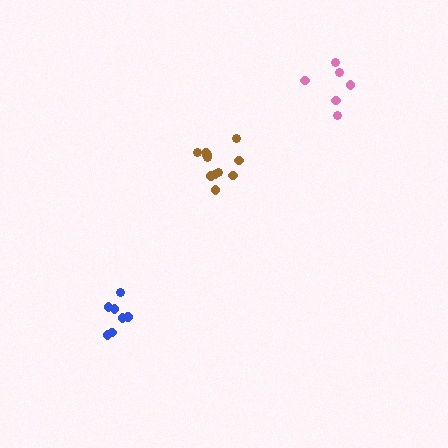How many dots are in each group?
Group 1: 7 dots, Group 2: 11 dots, Group 3: 6 dots (24 total).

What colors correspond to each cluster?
The clusters are colored: blue, brown, pink.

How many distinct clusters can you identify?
There are 3 distinct clusters.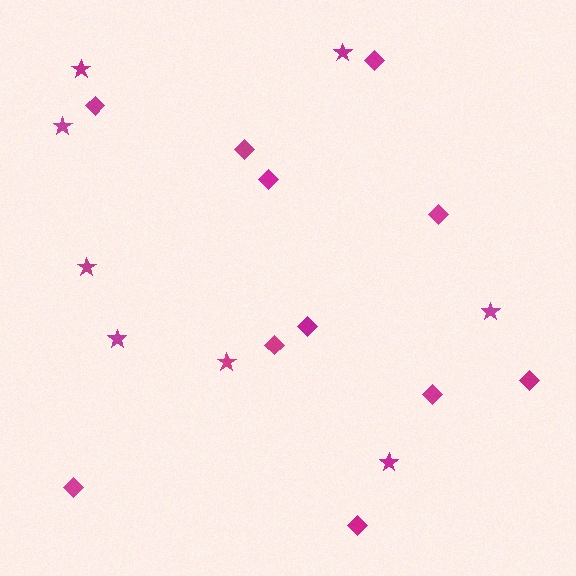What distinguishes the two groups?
There are 2 groups: one group of stars (8) and one group of diamonds (11).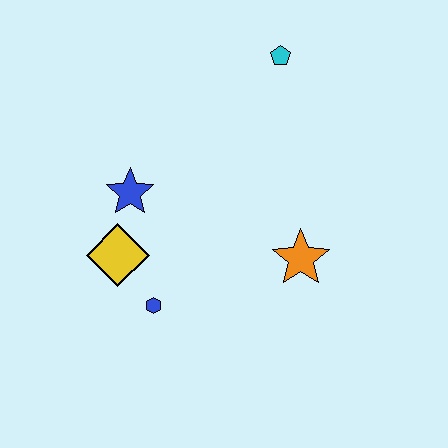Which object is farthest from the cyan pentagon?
The blue hexagon is farthest from the cyan pentagon.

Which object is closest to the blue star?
The yellow diamond is closest to the blue star.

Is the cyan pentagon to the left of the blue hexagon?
No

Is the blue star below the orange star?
No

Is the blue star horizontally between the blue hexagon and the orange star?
No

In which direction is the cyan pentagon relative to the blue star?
The cyan pentagon is to the right of the blue star.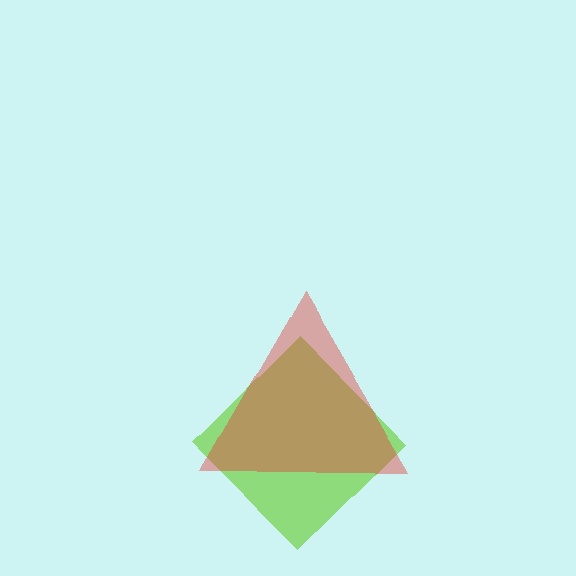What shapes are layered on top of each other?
The layered shapes are: a lime diamond, a red triangle.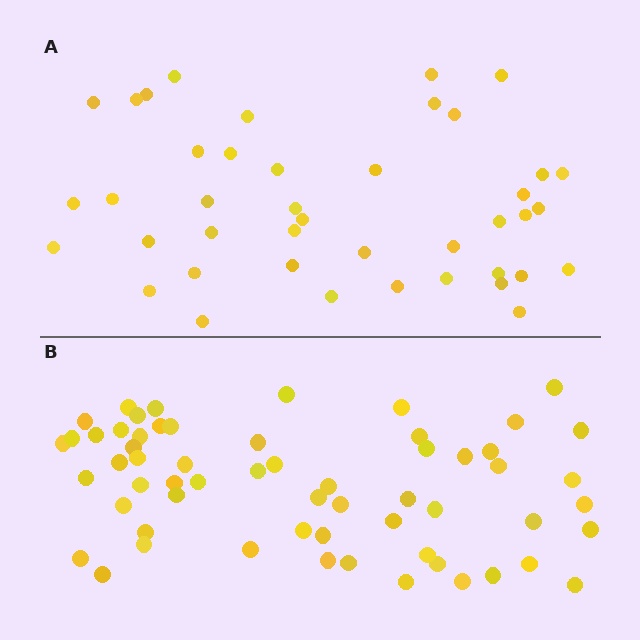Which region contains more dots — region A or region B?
Region B (the bottom region) has more dots.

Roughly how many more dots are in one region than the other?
Region B has approximately 20 more dots than region A.